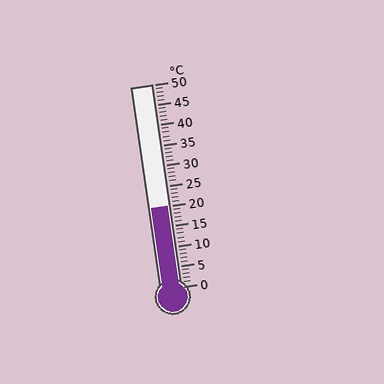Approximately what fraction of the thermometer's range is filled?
The thermometer is filled to approximately 40% of its range.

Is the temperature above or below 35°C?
The temperature is below 35°C.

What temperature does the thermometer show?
The thermometer shows approximately 20°C.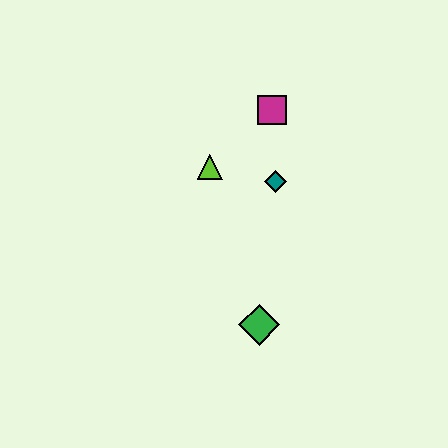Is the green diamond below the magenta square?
Yes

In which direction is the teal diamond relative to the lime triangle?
The teal diamond is to the right of the lime triangle.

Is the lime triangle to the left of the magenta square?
Yes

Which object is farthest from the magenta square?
The green diamond is farthest from the magenta square.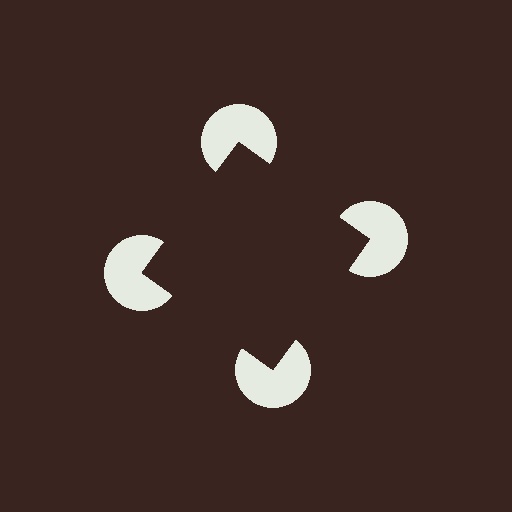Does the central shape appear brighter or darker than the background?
It typically appears slightly darker than the background, even though no actual brightness change is drawn.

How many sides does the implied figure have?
4 sides.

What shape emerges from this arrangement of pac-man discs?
An illusory square — its edges are inferred from the aligned wedge cuts in the pac-man discs, not physically drawn.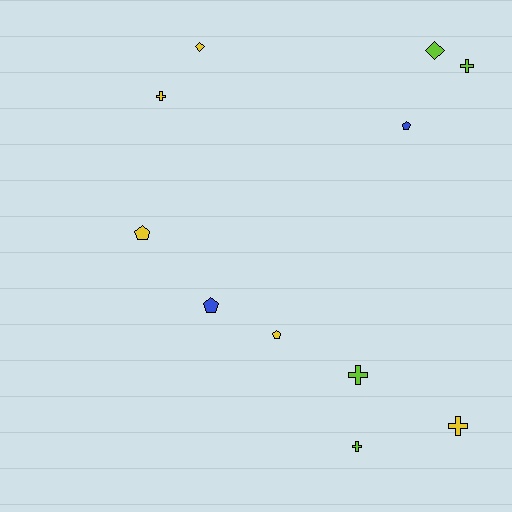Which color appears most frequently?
Yellow, with 5 objects.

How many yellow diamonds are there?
There is 1 yellow diamond.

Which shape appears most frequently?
Cross, with 5 objects.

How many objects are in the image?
There are 11 objects.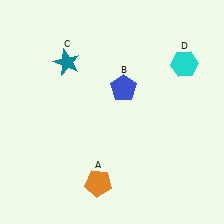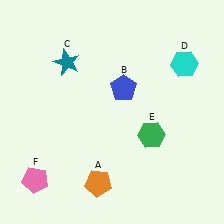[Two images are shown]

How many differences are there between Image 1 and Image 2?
There are 2 differences between the two images.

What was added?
A green hexagon (E), a pink pentagon (F) were added in Image 2.